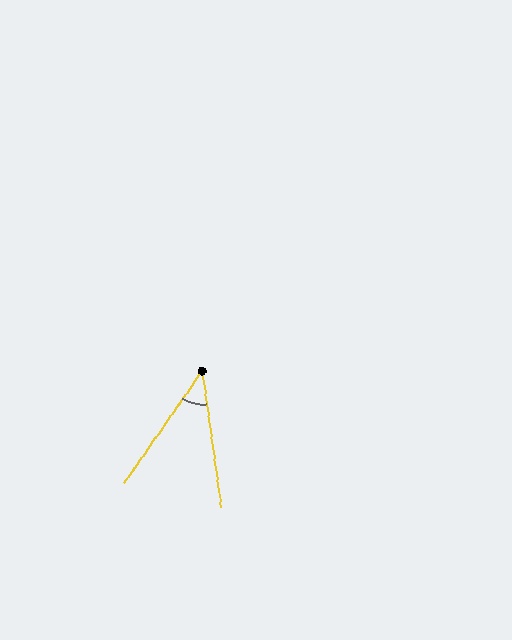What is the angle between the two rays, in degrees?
Approximately 43 degrees.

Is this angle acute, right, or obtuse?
It is acute.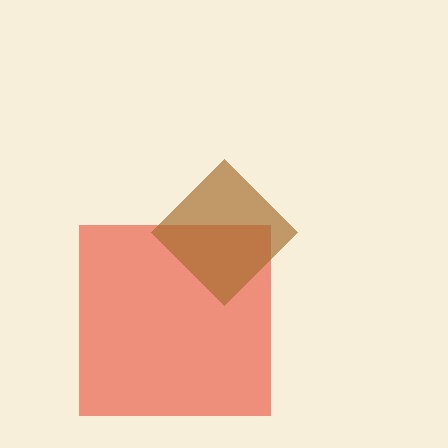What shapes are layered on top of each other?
The layered shapes are: a red square, a brown diamond.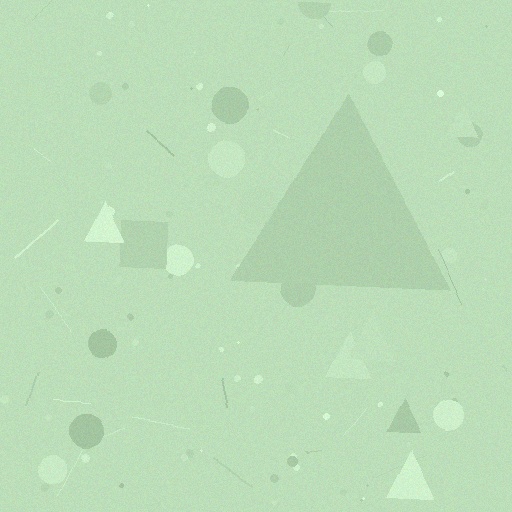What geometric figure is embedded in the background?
A triangle is embedded in the background.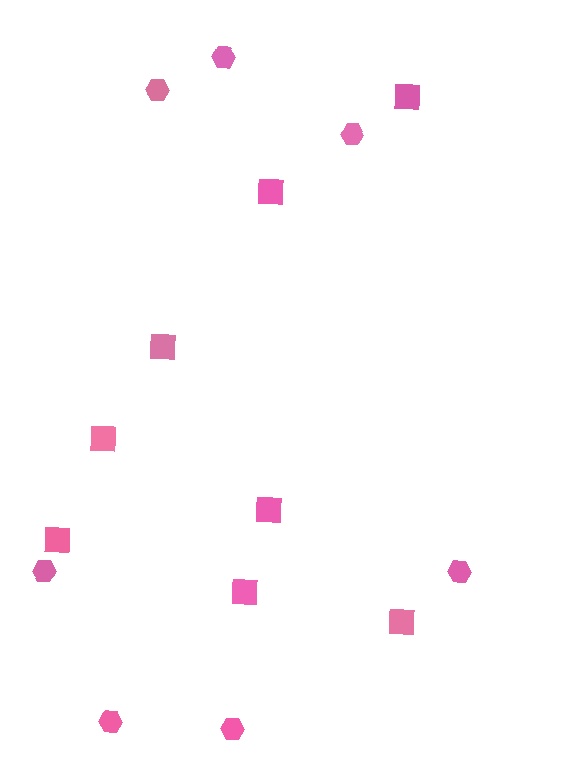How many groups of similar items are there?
There are 2 groups: one group of squares (8) and one group of hexagons (7).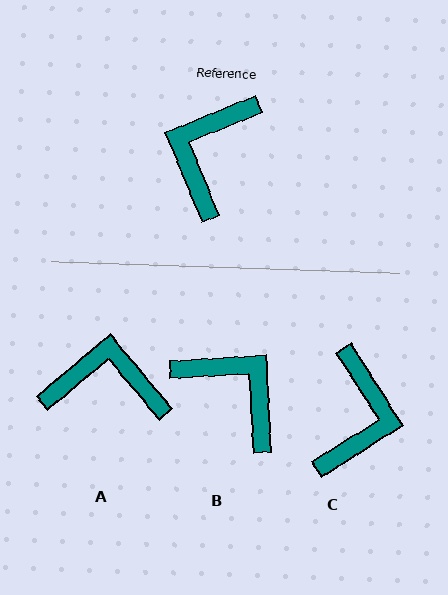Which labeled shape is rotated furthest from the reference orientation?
C, about 170 degrees away.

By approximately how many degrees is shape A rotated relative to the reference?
Approximately 72 degrees clockwise.